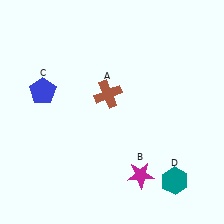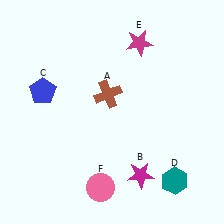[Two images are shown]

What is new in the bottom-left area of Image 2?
A pink circle (F) was added in the bottom-left area of Image 2.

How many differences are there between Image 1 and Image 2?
There are 2 differences between the two images.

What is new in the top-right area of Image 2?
A magenta star (E) was added in the top-right area of Image 2.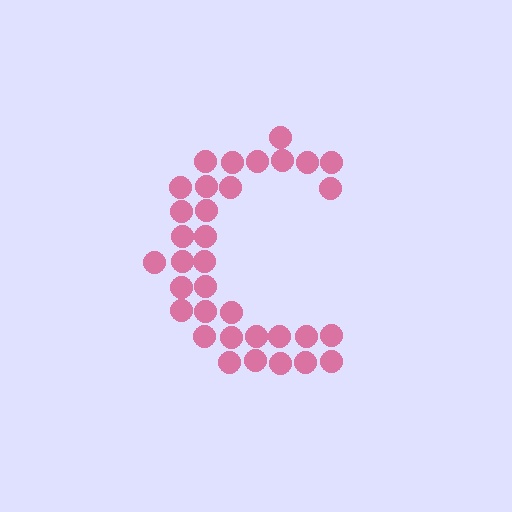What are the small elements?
The small elements are circles.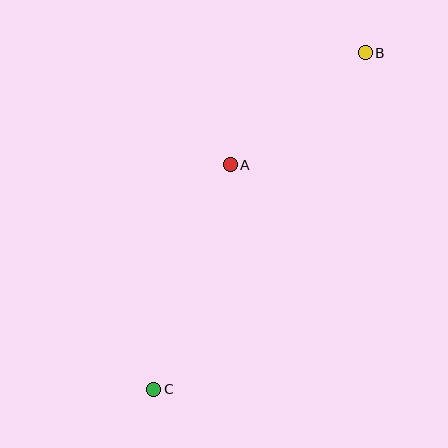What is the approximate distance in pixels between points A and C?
The distance between A and C is approximately 237 pixels.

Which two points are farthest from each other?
Points B and C are farthest from each other.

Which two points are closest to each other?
Points A and B are closest to each other.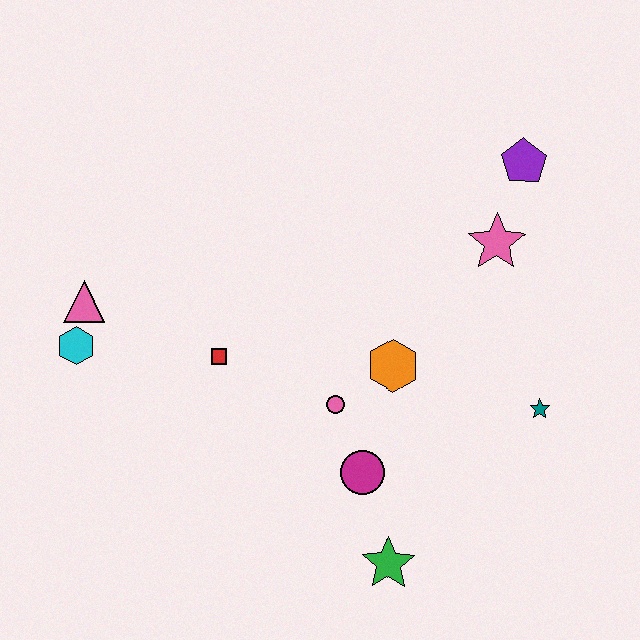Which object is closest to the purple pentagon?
The pink star is closest to the purple pentagon.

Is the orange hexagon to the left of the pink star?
Yes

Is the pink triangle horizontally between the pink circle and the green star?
No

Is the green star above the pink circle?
No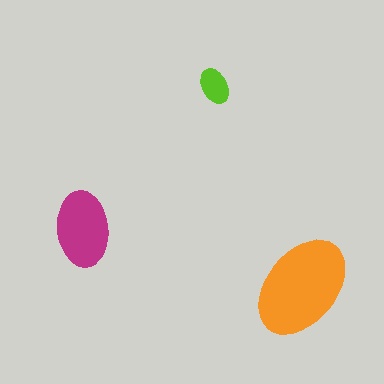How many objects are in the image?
There are 3 objects in the image.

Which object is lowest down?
The orange ellipse is bottommost.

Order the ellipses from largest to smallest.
the orange one, the magenta one, the lime one.